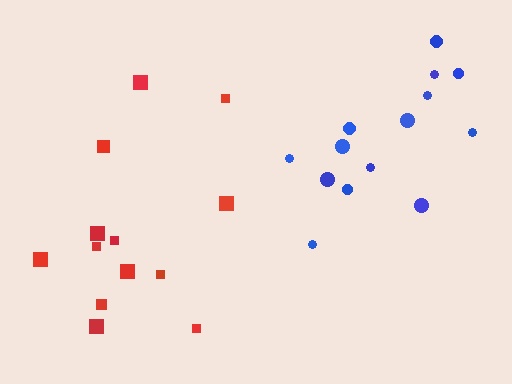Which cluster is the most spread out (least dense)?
Red.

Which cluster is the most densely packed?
Blue.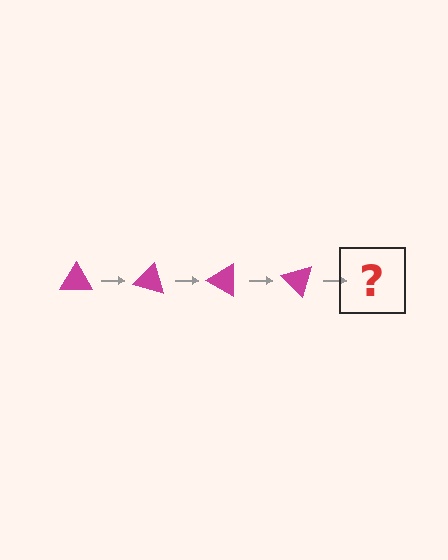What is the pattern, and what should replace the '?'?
The pattern is that the triangle rotates 15 degrees each step. The '?' should be a magenta triangle rotated 60 degrees.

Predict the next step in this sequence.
The next step is a magenta triangle rotated 60 degrees.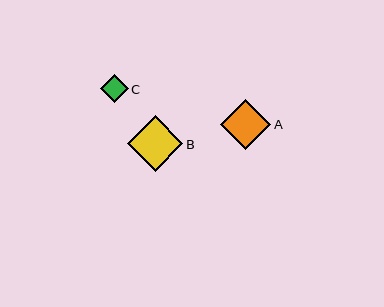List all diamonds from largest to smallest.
From largest to smallest: B, A, C.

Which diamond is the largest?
Diamond B is the largest with a size of approximately 56 pixels.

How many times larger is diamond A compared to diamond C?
Diamond A is approximately 1.8 times the size of diamond C.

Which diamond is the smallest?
Diamond C is the smallest with a size of approximately 28 pixels.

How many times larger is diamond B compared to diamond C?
Diamond B is approximately 2.0 times the size of diamond C.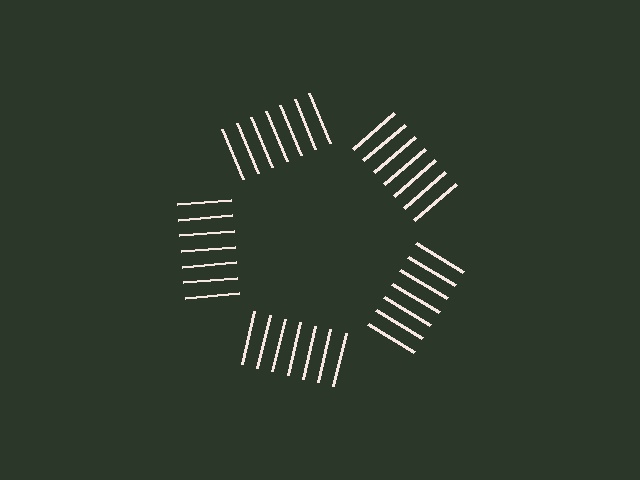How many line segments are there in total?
35 — 7 along each of the 5 edges.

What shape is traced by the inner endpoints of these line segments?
An illusory pentagon — the line segments terminate on its edges but no continuous stroke is drawn.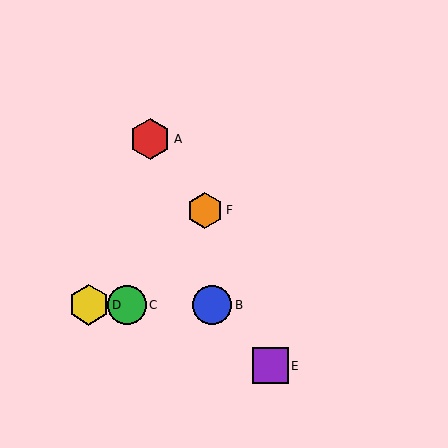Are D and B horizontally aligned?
Yes, both are at y≈305.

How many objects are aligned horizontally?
3 objects (B, C, D) are aligned horizontally.